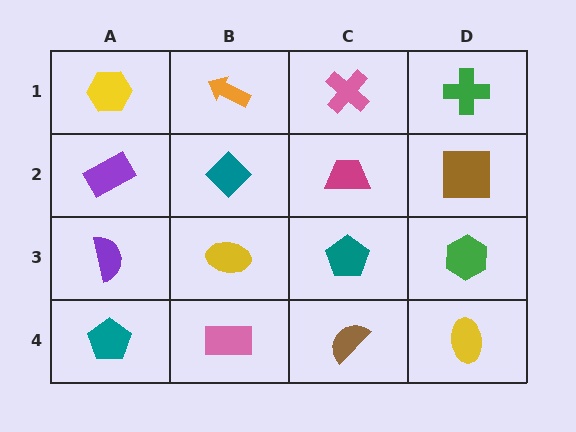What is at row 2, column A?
A purple rectangle.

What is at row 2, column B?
A teal diamond.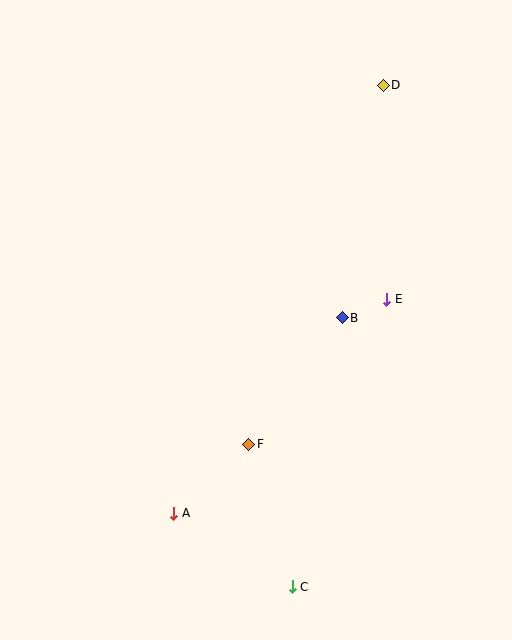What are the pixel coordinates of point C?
Point C is at (292, 587).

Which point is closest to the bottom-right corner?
Point C is closest to the bottom-right corner.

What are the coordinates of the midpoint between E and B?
The midpoint between E and B is at (364, 309).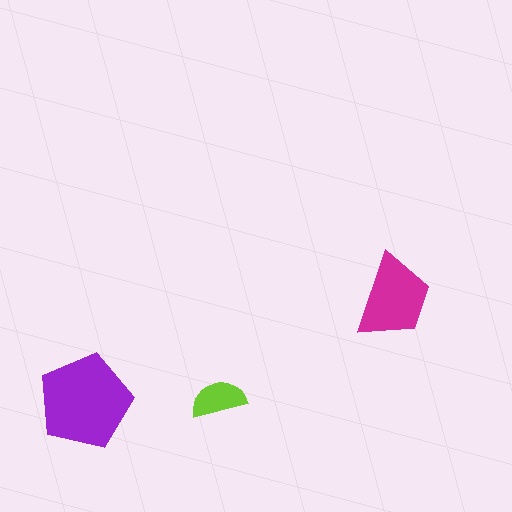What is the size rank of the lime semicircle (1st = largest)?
3rd.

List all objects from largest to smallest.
The purple pentagon, the magenta trapezoid, the lime semicircle.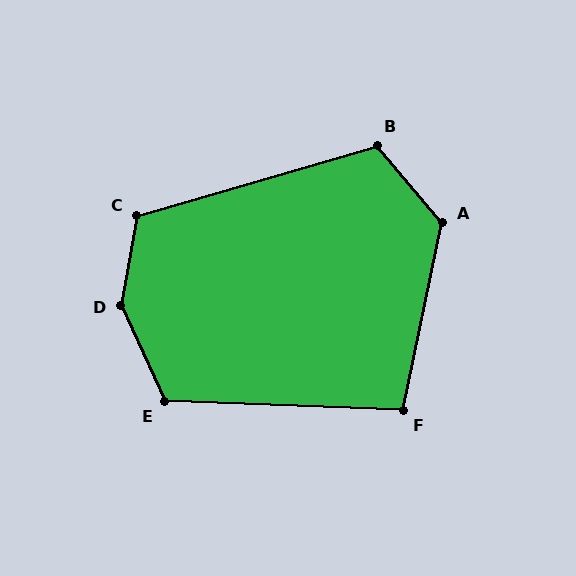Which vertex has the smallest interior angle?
F, at approximately 100 degrees.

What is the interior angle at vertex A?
Approximately 128 degrees (obtuse).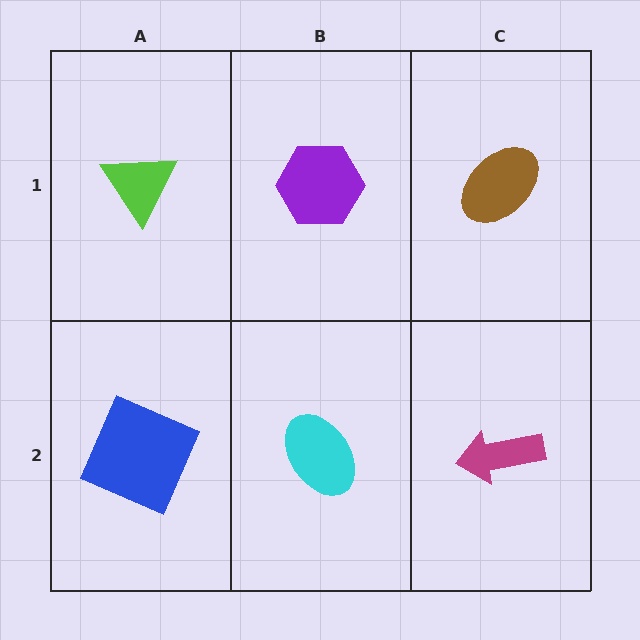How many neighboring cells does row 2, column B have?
3.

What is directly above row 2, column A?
A lime triangle.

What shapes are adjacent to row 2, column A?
A lime triangle (row 1, column A), a cyan ellipse (row 2, column B).